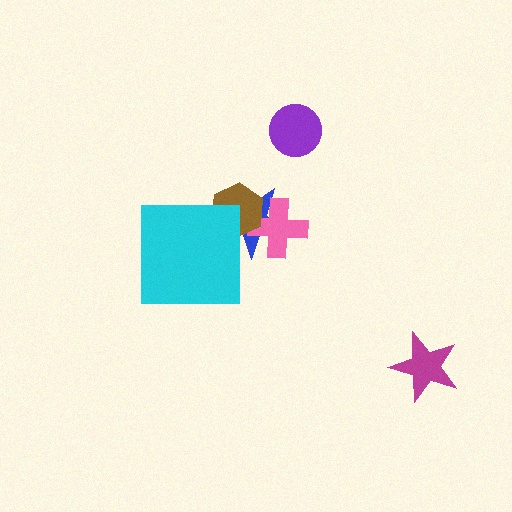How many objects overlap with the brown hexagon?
3 objects overlap with the brown hexagon.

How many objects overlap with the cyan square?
2 objects overlap with the cyan square.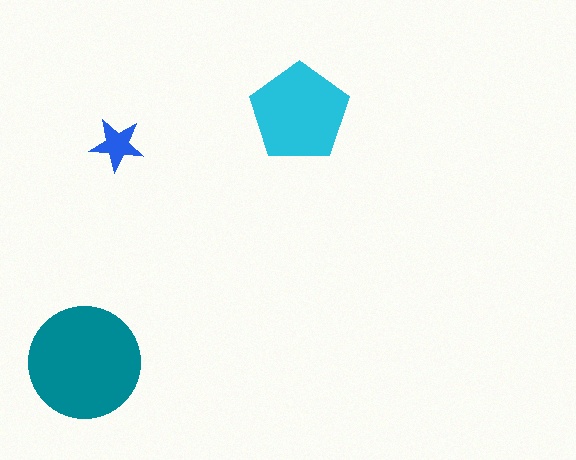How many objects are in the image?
There are 3 objects in the image.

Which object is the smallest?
The blue star.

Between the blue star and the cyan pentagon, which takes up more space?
The cyan pentagon.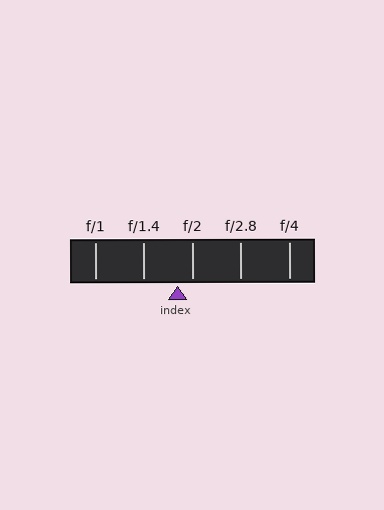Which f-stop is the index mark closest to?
The index mark is closest to f/2.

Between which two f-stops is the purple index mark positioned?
The index mark is between f/1.4 and f/2.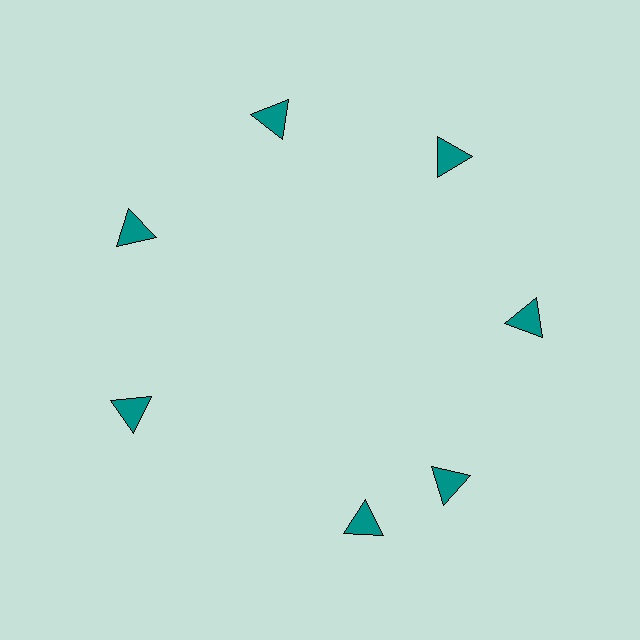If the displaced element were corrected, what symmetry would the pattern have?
It would have 7-fold rotational symmetry — the pattern would map onto itself every 51 degrees.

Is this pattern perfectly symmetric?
No. The 7 teal triangles are arranged in a ring, but one element near the 6 o'clock position is rotated out of alignment along the ring, breaking the 7-fold rotational symmetry.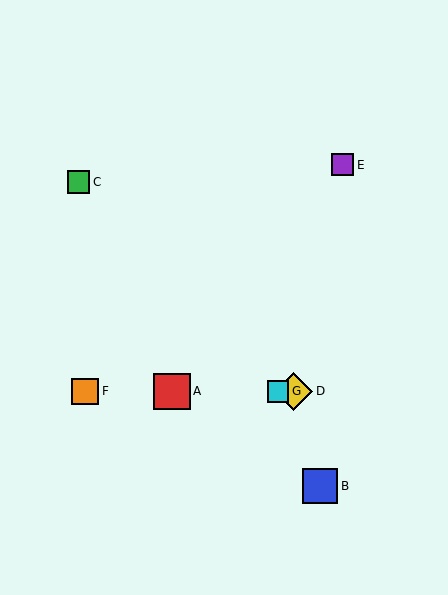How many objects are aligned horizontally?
4 objects (A, D, F, G) are aligned horizontally.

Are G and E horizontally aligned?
No, G is at y≈391 and E is at y≈165.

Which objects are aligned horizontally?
Objects A, D, F, G are aligned horizontally.